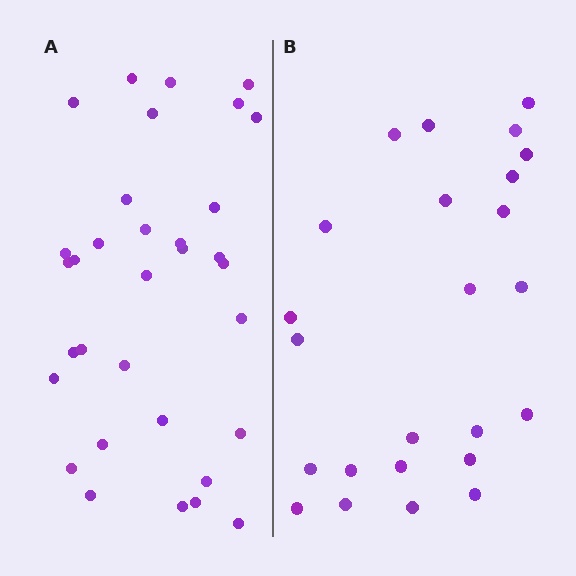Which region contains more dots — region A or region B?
Region A (the left region) has more dots.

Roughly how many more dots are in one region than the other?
Region A has roughly 8 or so more dots than region B.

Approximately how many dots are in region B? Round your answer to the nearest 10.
About 20 dots. (The exact count is 24, which rounds to 20.)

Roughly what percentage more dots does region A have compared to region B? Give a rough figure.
About 40% more.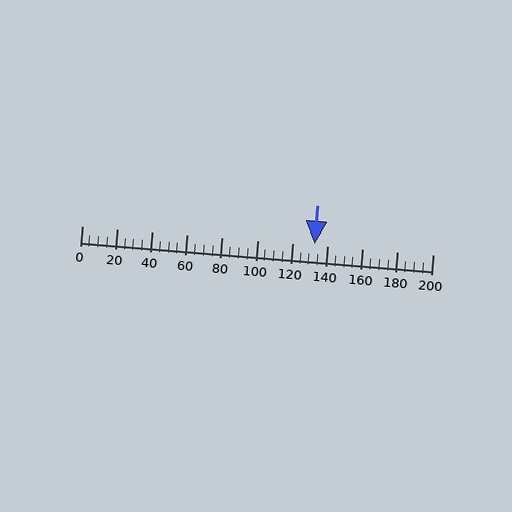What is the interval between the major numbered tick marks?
The major tick marks are spaced 20 units apart.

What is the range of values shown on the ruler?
The ruler shows values from 0 to 200.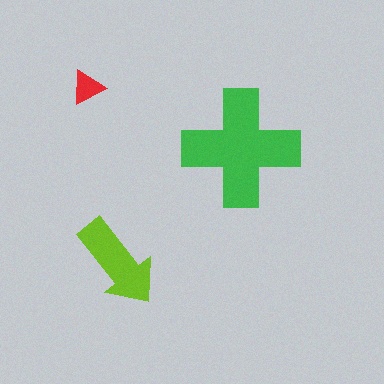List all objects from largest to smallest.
The green cross, the lime arrow, the red triangle.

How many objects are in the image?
There are 3 objects in the image.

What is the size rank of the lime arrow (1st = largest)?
2nd.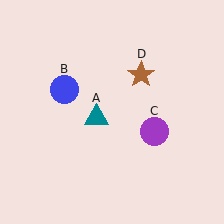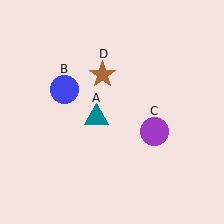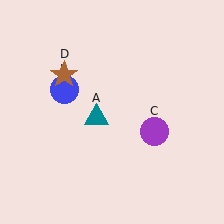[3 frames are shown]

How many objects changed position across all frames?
1 object changed position: brown star (object D).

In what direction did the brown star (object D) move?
The brown star (object D) moved left.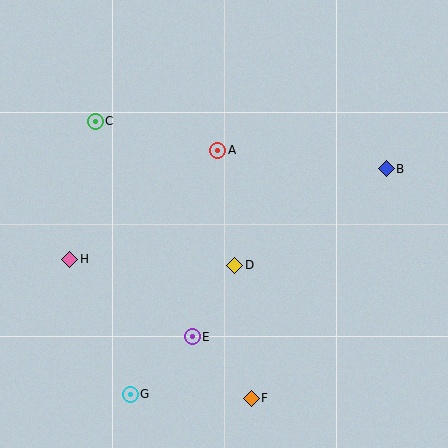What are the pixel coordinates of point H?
Point H is at (70, 259).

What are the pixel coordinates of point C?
Point C is at (95, 121).